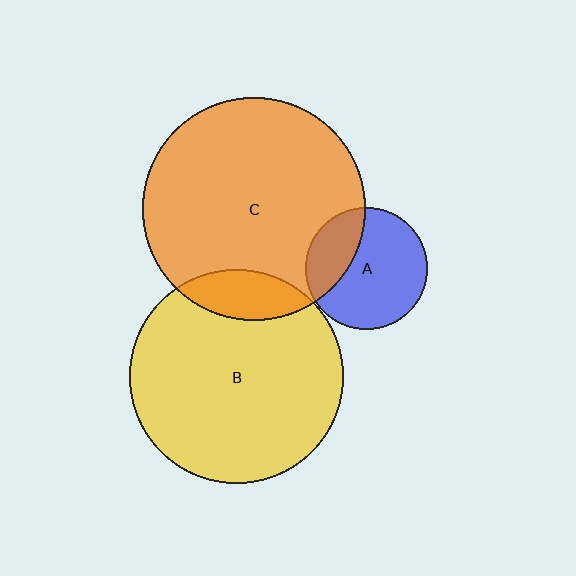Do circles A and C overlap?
Yes.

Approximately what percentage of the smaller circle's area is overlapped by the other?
Approximately 30%.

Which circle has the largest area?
Circle C (orange).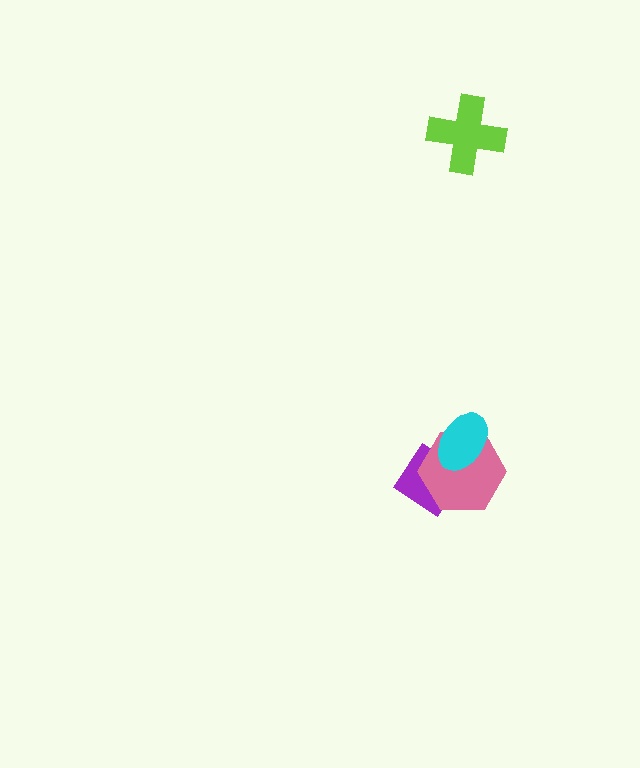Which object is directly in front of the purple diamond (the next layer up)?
The pink hexagon is directly in front of the purple diamond.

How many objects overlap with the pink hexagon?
2 objects overlap with the pink hexagon.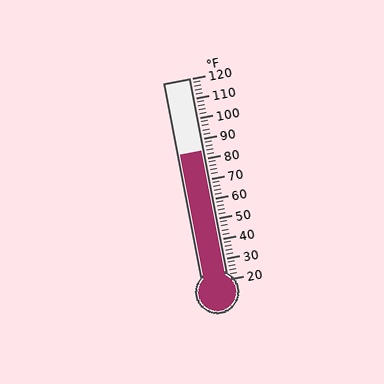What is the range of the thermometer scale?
The thermometer scale ranges from 20°F to 120°F.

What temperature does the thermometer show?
The thermometer shows approximately 84°F.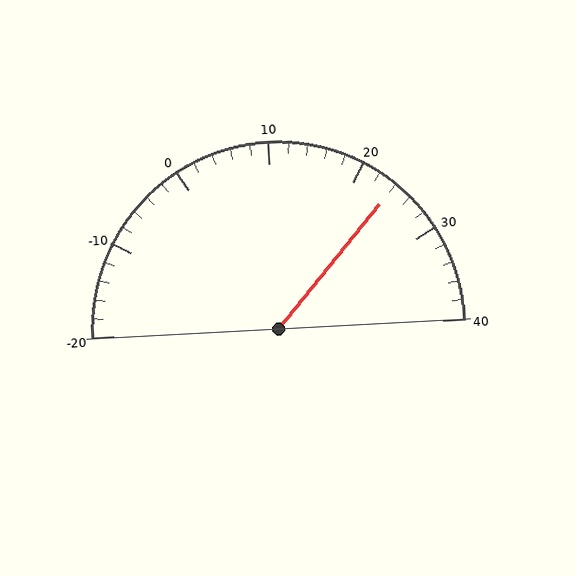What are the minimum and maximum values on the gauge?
The gauge ranges from -20 to 40.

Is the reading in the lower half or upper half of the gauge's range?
The reading is in the upper half of the range (-20 to 40).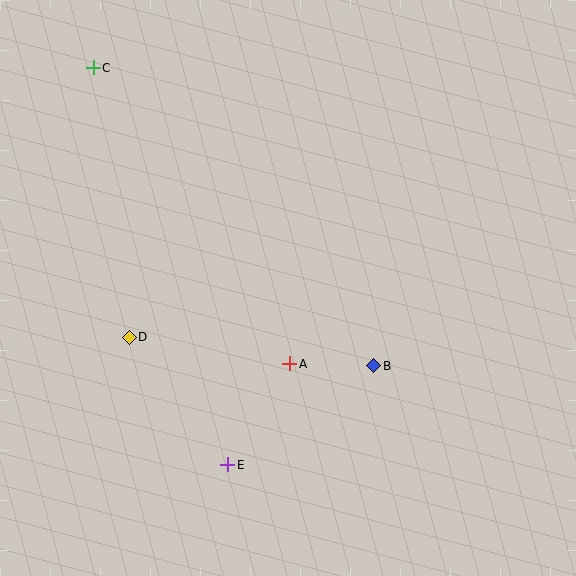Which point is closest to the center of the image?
Point A at (290, 364) is closest to the center.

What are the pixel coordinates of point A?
Point A is at (290, 364).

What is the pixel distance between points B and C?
The distance between B and C is 409 pixels.